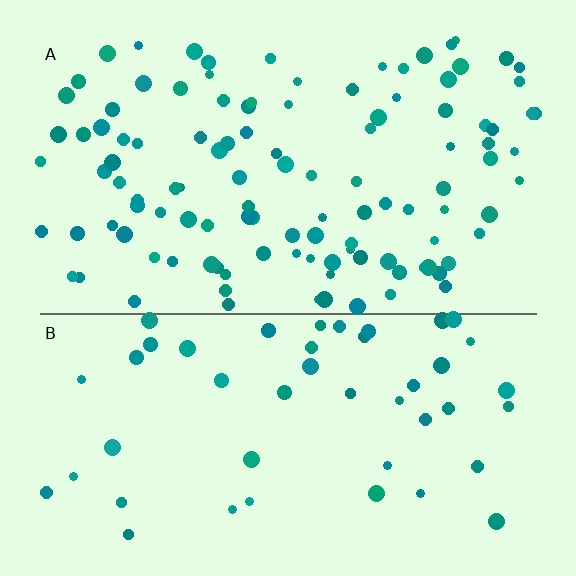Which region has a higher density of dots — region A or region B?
A (the top).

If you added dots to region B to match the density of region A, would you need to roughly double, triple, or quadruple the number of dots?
Approximately double.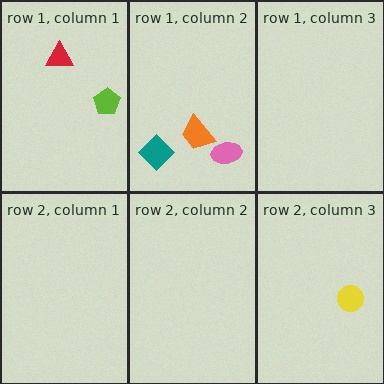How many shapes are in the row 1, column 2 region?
3.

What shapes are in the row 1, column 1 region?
The lime pentagon, the red triangle.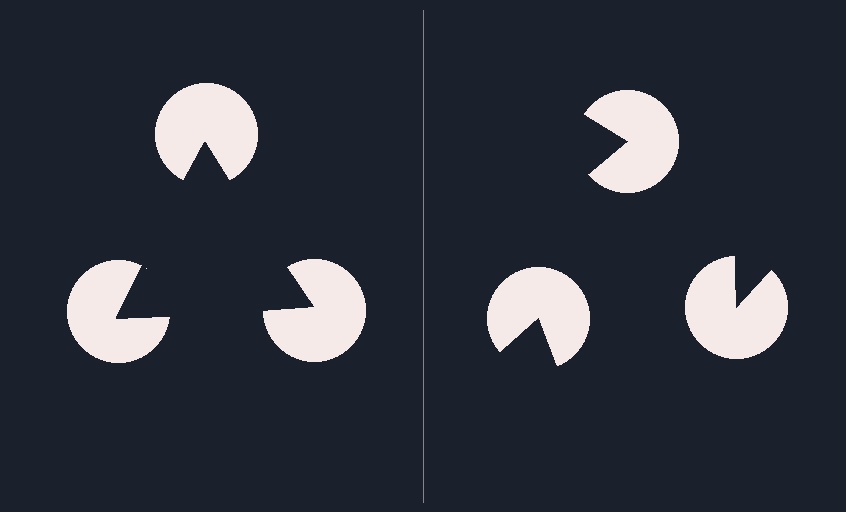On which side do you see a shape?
An illusory triangle appears on the left side. On the right side the wedge cuts are rotated, so no coherent shape forms.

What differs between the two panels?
The pac-man discs are positioned identically on both sides; only the wedge orientations differ. On the left they align to a triangle; on the right they are misaligned.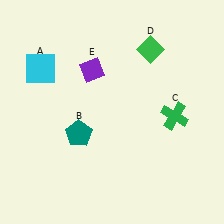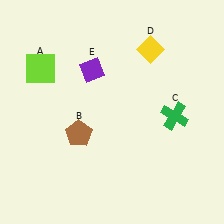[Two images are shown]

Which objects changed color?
A changed from cyan to lime. B changed from teal to brown. D changed from green to yellow.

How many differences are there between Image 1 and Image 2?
There are 3 differences between the two images.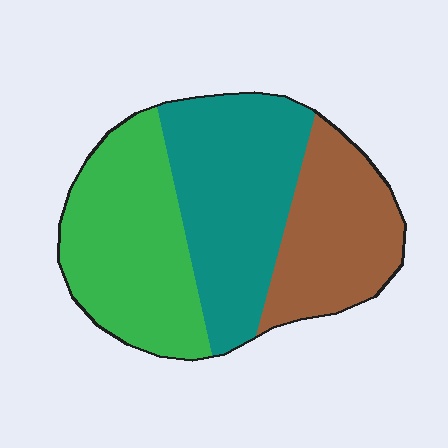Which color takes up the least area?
Brown, at roughly 25%.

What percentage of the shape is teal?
Teal covers about 35% of the shape.